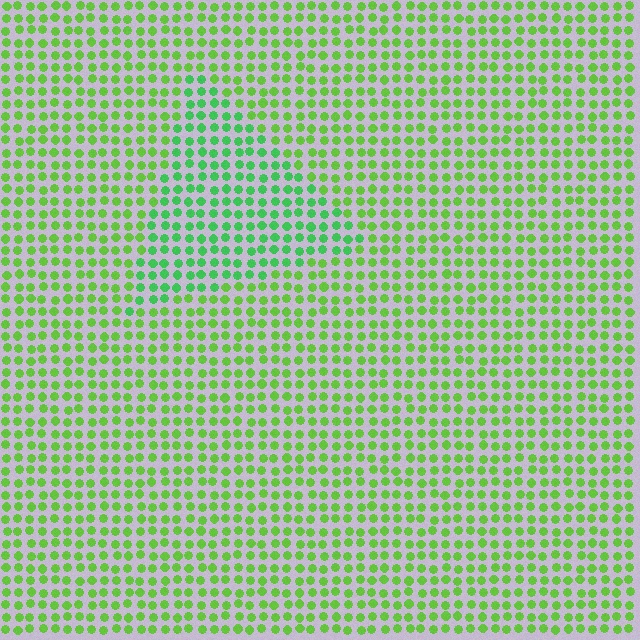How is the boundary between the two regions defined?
The boundary is defined purely by a slight shift in hue (about 28 degrees). Spacing, size, and orientation are identical on both sides.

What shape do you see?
I see a triangle.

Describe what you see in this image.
The image is filled with small lime elements in a uniform arrangement. A triangle-shaped region is visible where the elements are tinted to a slightly different hue, forming a subtle color boundary.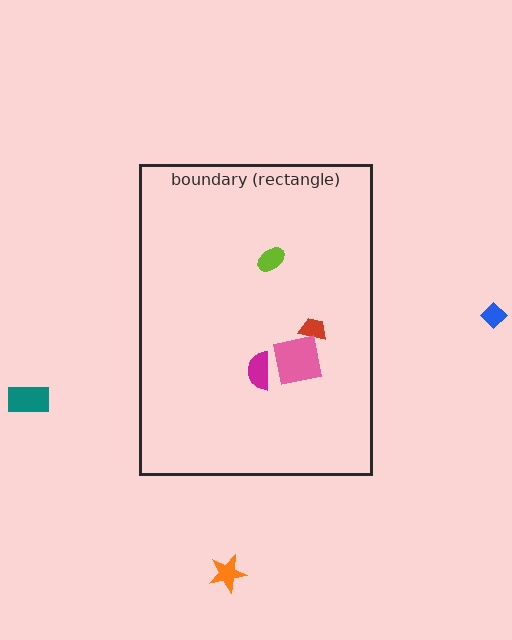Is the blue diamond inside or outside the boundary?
Outside.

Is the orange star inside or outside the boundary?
Outside.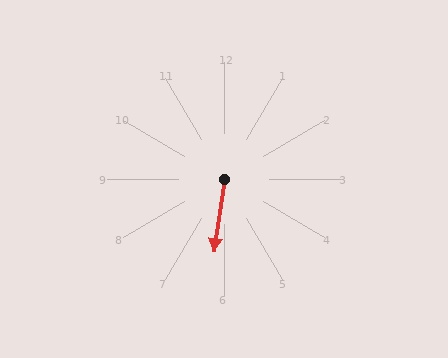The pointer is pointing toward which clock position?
Roughly 6 o'clock.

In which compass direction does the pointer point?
South.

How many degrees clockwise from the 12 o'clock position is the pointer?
Approximately 188 degrees.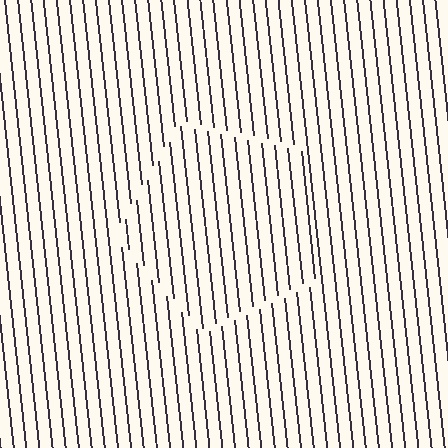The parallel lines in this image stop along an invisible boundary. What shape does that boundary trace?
An illusory pentagon. The interior of the shape contains the same grating, shifted by half a period — the contour is defined by the phase discontinuity where line-ends from the inner and outer gratings abut.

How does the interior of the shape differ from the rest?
The interior of the shape contains the same grating, shifted by half a period — the contour is defined by the phase discontinuity where line-ends from the inner and outer gratings abut.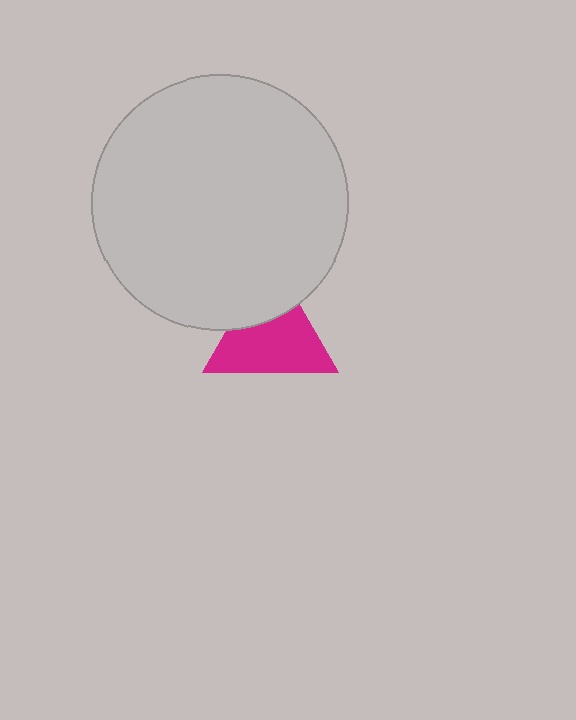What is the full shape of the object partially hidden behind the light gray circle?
The partially hidden object is a magenta triangle.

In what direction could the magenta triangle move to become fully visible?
The magenta triangle could move down. That would shift it out from behind the light gray circle entirely.